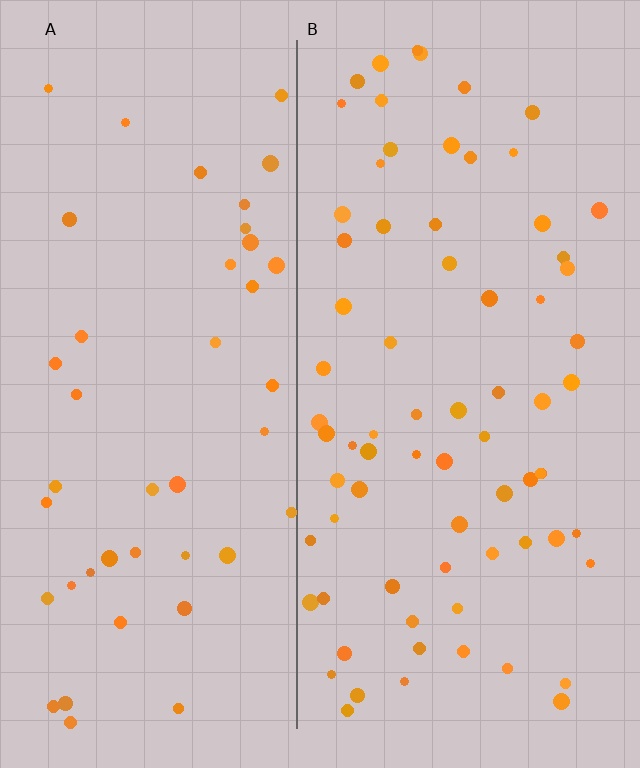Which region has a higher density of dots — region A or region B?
B (the right).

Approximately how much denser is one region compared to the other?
Approximately 1.7× — region B over region A.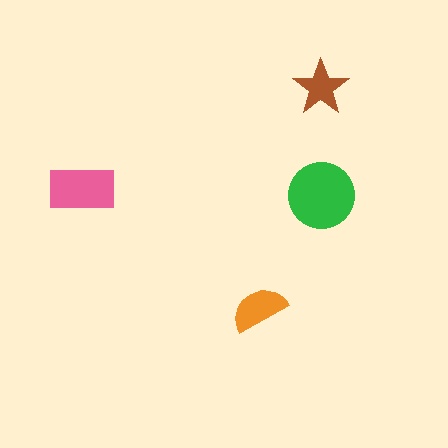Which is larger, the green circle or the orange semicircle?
The green circle.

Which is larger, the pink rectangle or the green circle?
The green circle.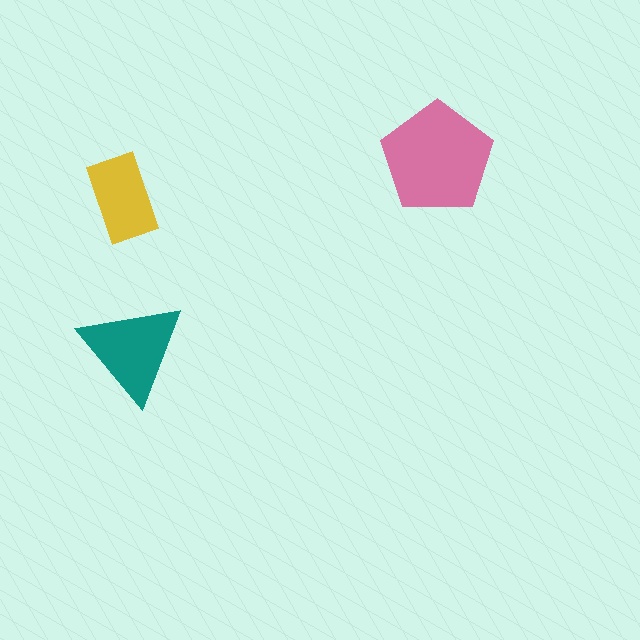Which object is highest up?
The pink pentagon is topmost.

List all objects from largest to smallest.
The pink pentagon, the teal triangle, the yellow rectangle.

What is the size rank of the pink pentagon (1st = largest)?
1st.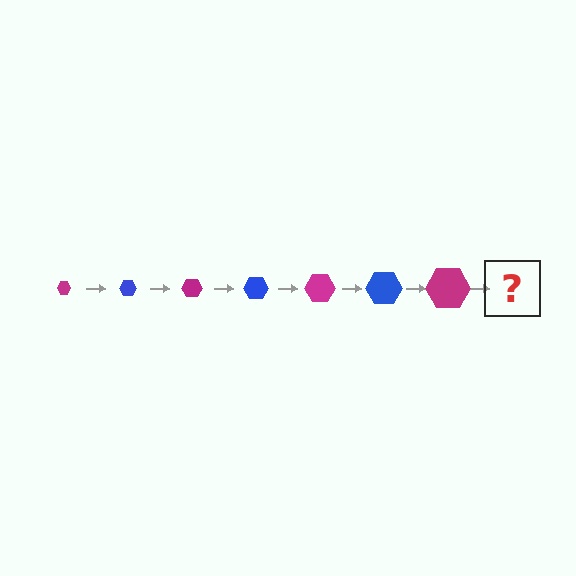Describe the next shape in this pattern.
It should be a blue hexagon, larger than the previous one.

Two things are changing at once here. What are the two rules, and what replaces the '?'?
The two rules are that the hexagon grows larger each step and the color cycles through magenta and blue. The '?' should be a blue hexagon, larger than the previous one.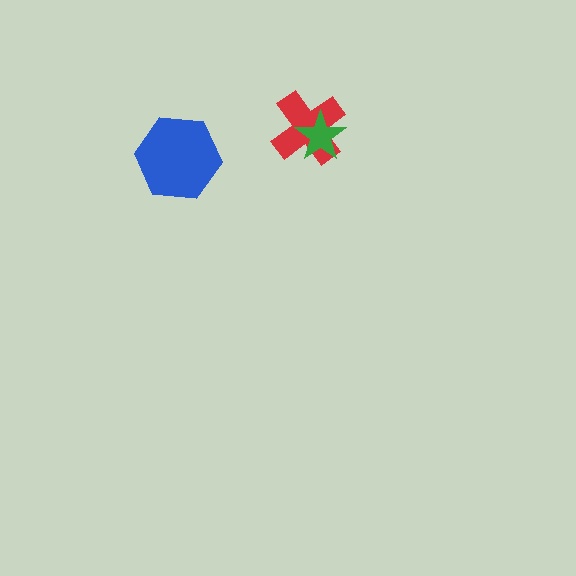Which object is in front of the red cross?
The green star is in front of the red cross.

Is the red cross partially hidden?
Yes, it is partially covered by another shape.